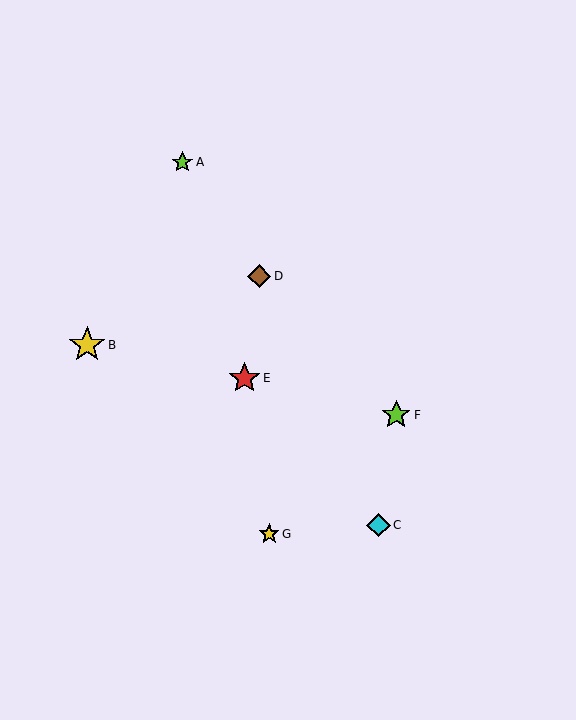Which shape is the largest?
The yellow star (labeled B) is the largest.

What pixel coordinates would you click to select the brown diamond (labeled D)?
Click at (259, 276) to select the brown diamond D.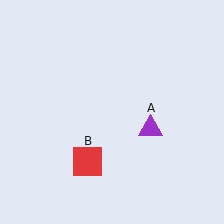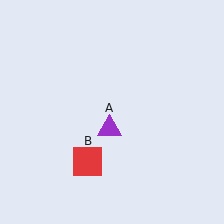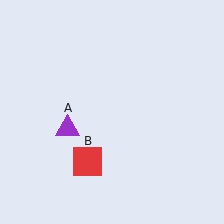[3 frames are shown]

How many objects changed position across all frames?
1 object changed position: purple triangle (object A).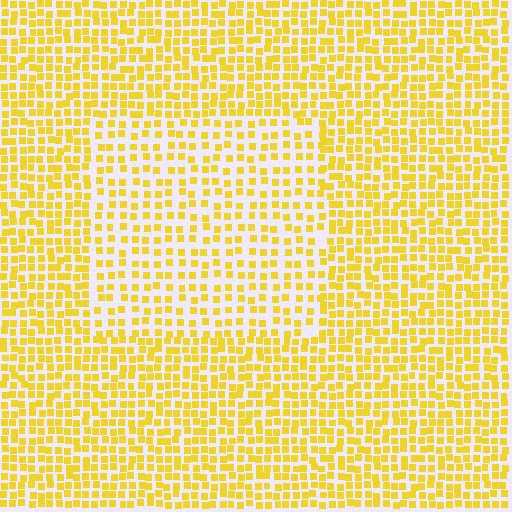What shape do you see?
I see a rectangle.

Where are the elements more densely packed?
The elements are more densely packed outside the rectangle boundary.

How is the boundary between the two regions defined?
The boundary is defined by a change in element density (approximately 1.7x ratio). All elements are the same color, size, and shape.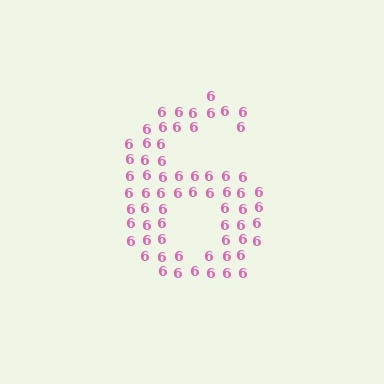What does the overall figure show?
The overall figure shows the digit 6.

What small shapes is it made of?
It is made of small digit 6's.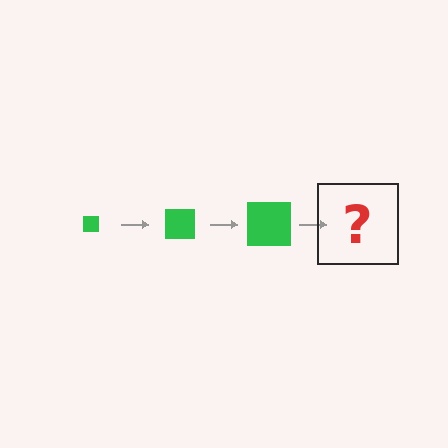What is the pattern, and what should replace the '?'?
The pattern is that the square gets progressively larger each step. The '?' should be a green square, larger than the previous one.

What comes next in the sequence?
The next element should be a green square, larger than the previous one.